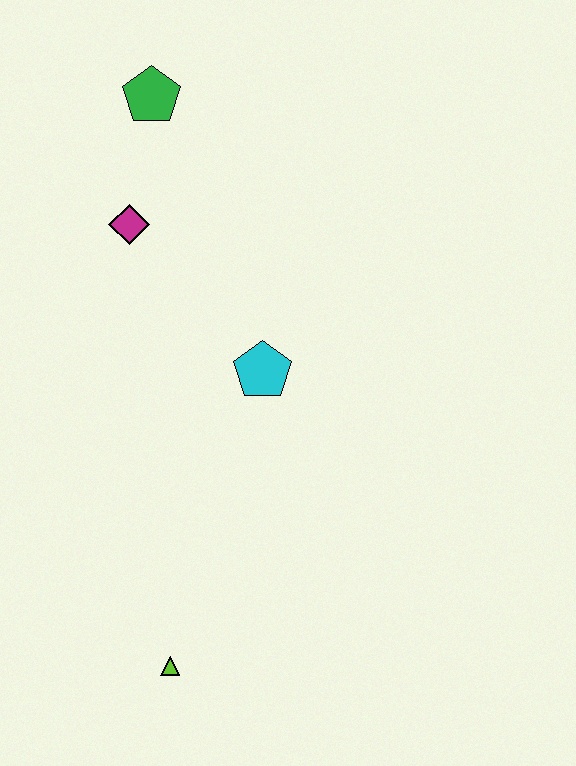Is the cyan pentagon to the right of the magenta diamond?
Yes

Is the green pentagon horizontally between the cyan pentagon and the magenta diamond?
Yes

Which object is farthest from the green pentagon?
The lime triangle is farthest from the green pentagon.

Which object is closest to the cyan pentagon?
The magenta diamond is closest to the cyan pentagon.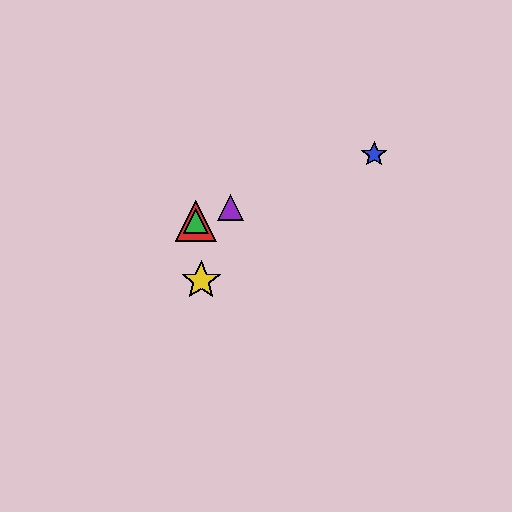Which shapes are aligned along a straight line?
The red triangle, the blue star, the green triangle, the purple triangle are aligned along a straight line.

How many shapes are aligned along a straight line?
4 shapes (the red triangle, the blue star, the green triangle, the purple triangle) are aligned along a straight line.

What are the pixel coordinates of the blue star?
The blue star is at (374, 154).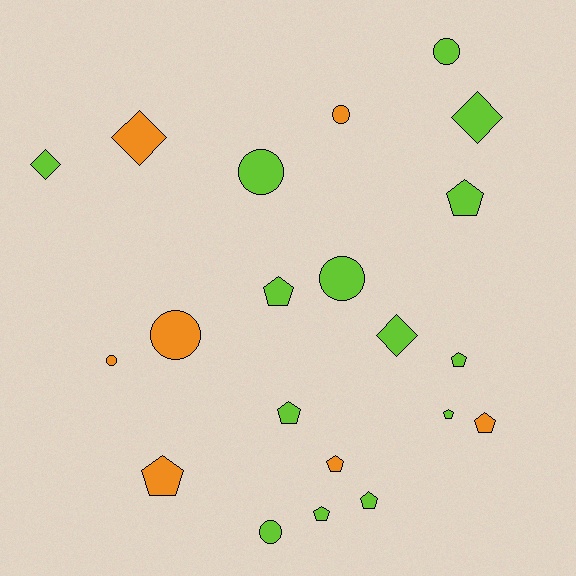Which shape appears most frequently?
Pentagon, with 10 objects.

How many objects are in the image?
There are 21 objects.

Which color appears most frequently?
Lime, with 14 objects.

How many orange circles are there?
There are 3 orange circles.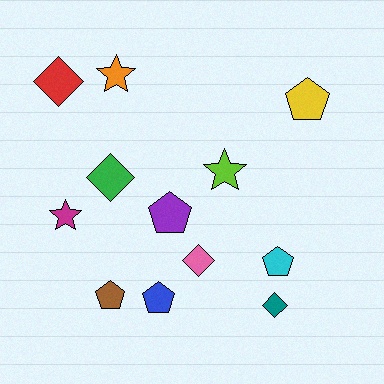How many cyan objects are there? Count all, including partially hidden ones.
There is 1 cyan object.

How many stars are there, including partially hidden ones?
There are 3 stars.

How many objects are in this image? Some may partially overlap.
There are 12 objects.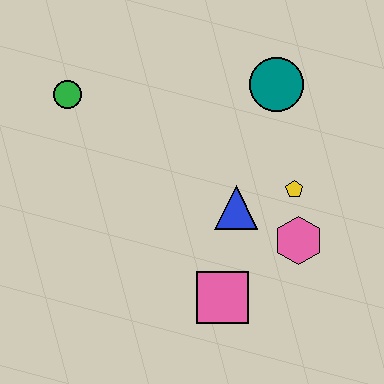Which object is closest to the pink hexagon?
The yellow pentagon is closest to the pink hexagon.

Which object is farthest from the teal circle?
The pink square is farthest from the teal circle.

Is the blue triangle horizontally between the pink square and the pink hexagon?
Yes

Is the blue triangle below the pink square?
No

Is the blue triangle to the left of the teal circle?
Yes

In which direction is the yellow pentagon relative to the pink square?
The yellow pentagon is above the pink square.